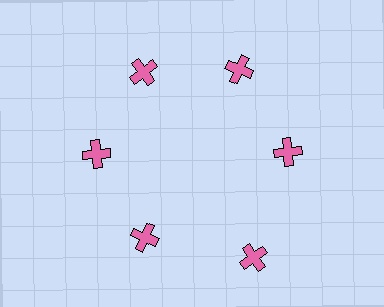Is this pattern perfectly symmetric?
No. The 6 pink crosses are arranged in a ring, but one element near the 5 o'clock position is pushed outward from the center, breaking the 6-fold rotational symmetry.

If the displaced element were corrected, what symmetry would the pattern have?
It would have 6-fold rotational symmetry — the pattern would map onto itself every 60 degrees.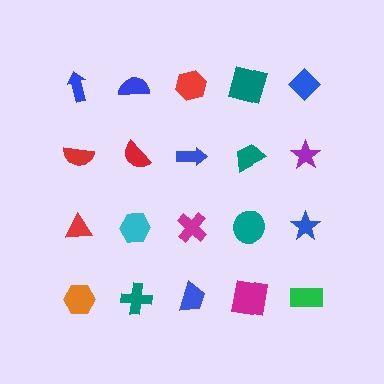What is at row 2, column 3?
A blue arrow.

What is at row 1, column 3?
A red hexagon.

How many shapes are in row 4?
5 shapes.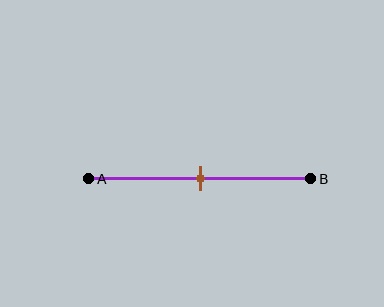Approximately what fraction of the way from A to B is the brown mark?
The brown mark is approximately 50% of the way from A to B.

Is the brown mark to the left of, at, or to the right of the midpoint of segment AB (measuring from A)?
The brown mark is approximately at the midpoint of segment AB.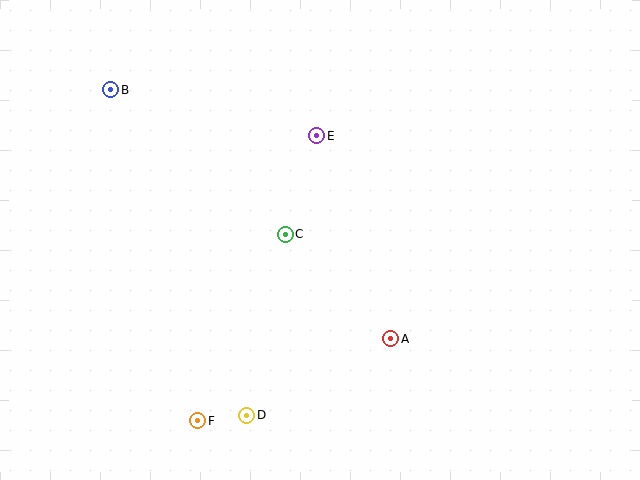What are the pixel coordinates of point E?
Point E is at (317, 136).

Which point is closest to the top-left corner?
Point B is closest to the top-left corner.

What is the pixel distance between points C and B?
The distance between C and B is 227 pixels.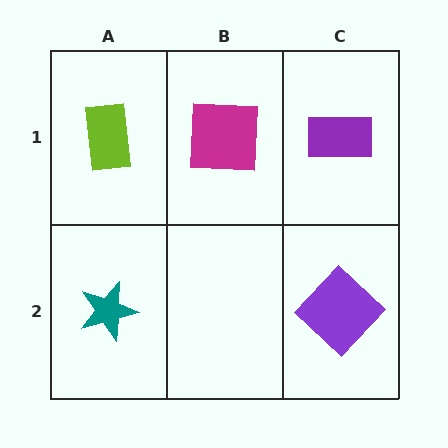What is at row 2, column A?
A teal star.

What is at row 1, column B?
A magenta square.